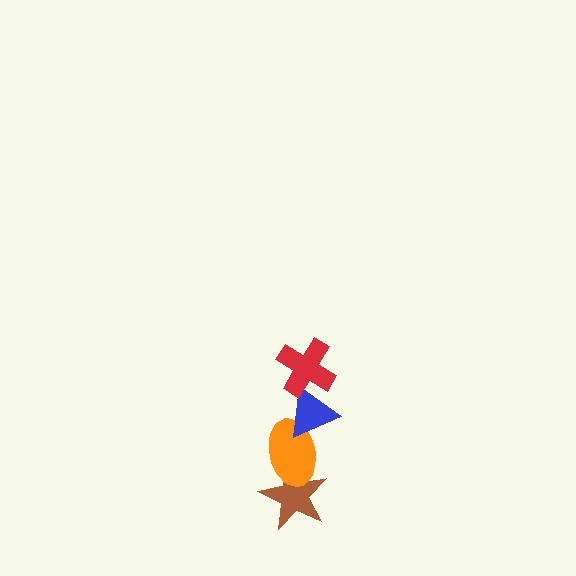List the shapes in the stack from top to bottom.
From top to bottom: the red cross, the blue triangle, the orange ellipse, the brown star.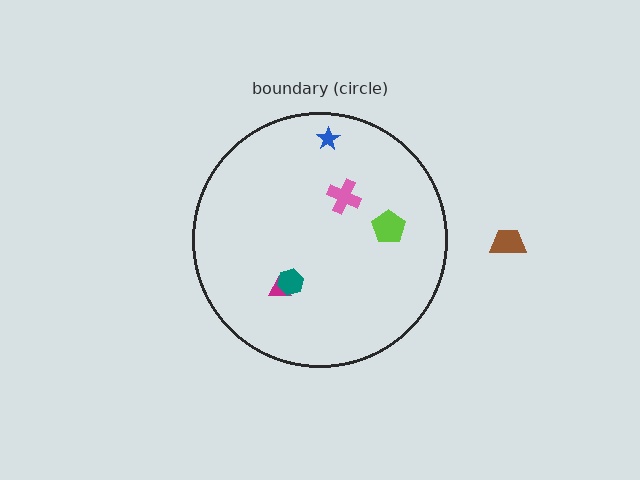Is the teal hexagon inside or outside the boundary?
Inside.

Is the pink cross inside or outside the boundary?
Inside.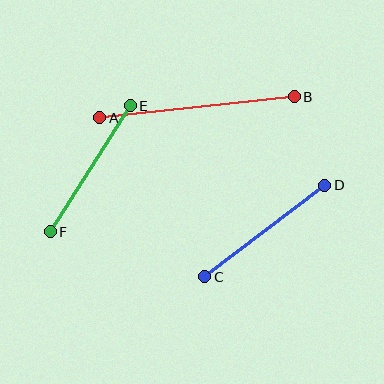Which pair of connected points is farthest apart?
Points A and B are farthest apart.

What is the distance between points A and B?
The distance is approximately 196 pixels.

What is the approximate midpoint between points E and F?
The midpoint is at approximately (90, 169) pixels.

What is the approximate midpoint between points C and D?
The midpoint is at approximately (265, 231) pixels.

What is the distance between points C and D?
The distance is approximately 151 pixels.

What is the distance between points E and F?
The distance is approximately 149 pixels.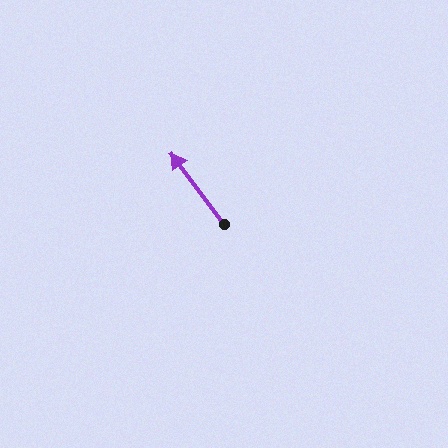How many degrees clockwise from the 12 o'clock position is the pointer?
Approximately 323 degrees.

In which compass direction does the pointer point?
Northwest.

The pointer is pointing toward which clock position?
Roughly 11 o'clock.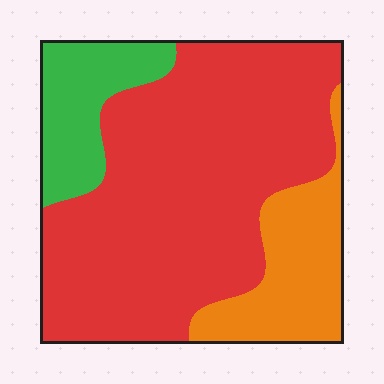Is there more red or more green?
Red.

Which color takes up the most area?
Red, at roughly 65%.